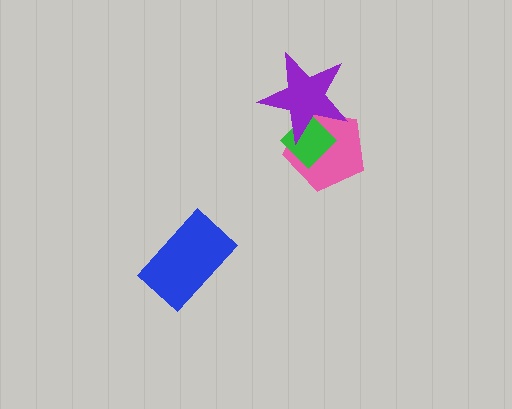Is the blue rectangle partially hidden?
No, no other shape covers it.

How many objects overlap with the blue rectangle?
0 objects overlap with the blue rectangle.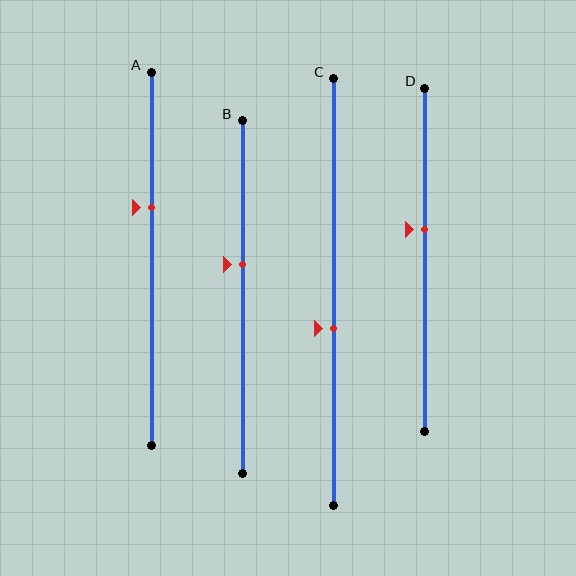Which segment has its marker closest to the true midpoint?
Segment C has its marker closest to the true midpoint.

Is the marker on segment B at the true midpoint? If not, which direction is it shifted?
No, the marker on segment B is shifted upward by about 9% of the segment length.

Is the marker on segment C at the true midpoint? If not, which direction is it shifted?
No, the marker on segment C is shifted downward by about 8% of the segment length.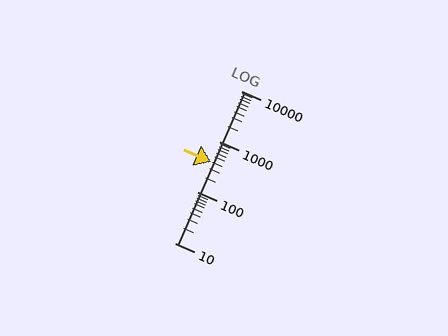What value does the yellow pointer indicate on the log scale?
The pointer indicates approximately 390.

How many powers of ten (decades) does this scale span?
The scale spans 3 decades, from 10 to 10000.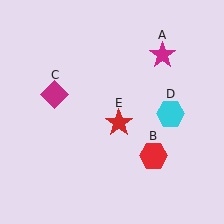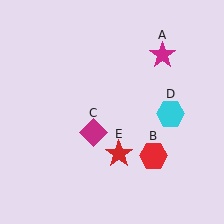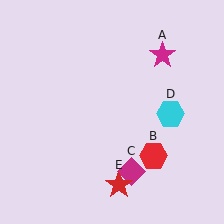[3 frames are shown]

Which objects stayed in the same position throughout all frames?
Magenta star (object A) and red hexagon (object B) and cyan hexagon (object D) remained stationary.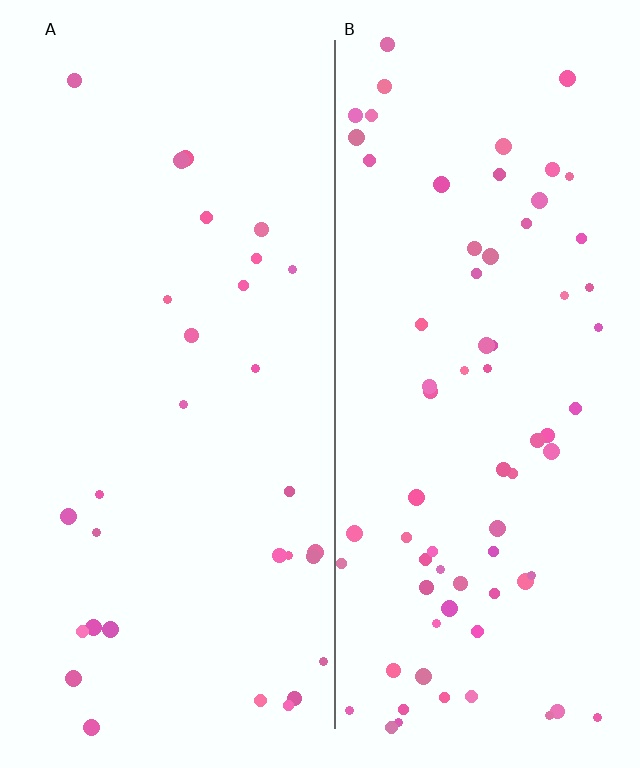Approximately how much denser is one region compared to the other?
Approximately 2.4× — region B over region A.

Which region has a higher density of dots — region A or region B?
B (the right).